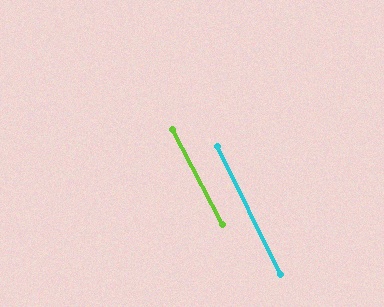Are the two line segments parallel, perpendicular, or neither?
Parallel — their directions differ by only 1.4°.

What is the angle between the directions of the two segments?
Approximately 1 degree.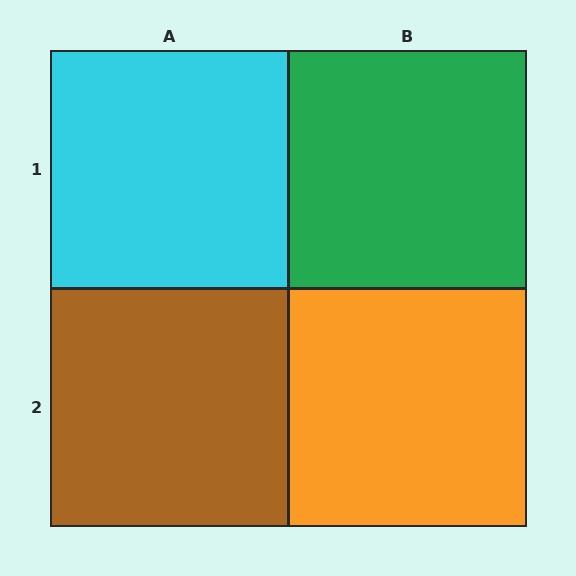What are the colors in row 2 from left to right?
Brown, orange.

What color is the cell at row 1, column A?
Cyan.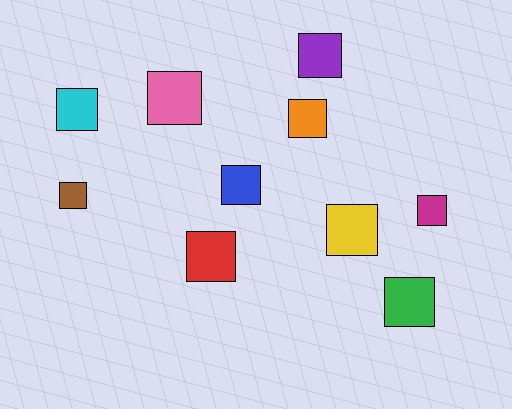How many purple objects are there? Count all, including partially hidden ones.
There is 1 purple object.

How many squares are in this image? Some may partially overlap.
There are 10 squares.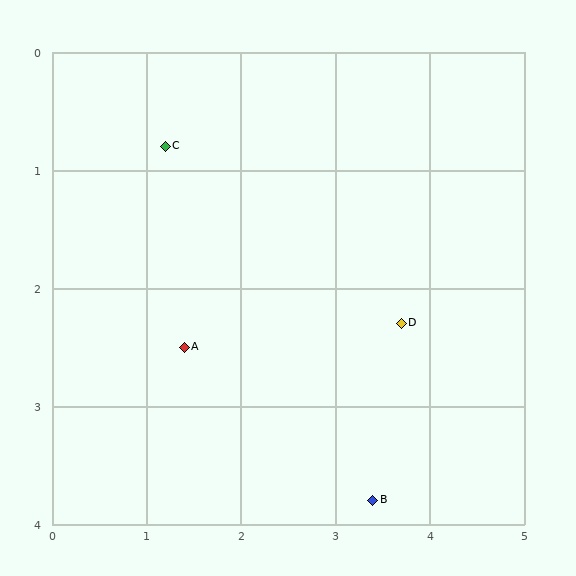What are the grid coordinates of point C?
Point C is at approximately (1.2, 0.8).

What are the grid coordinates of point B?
Point B is at approximately (3.4, 3.8).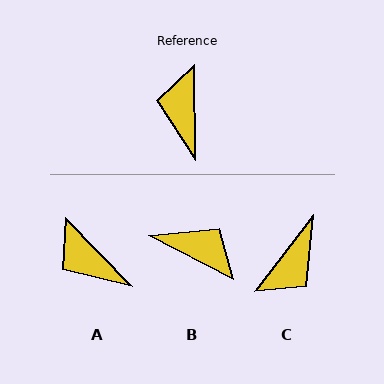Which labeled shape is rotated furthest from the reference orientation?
C, about 142 degrees away.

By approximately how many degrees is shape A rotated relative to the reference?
Approximately 43 degrees counter-clockwise.